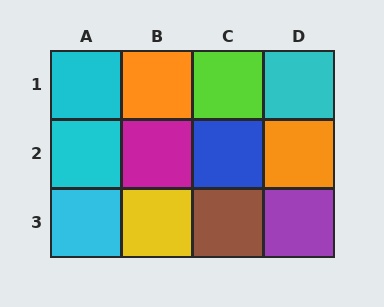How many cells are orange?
2 cells are orange.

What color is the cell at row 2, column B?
Magenta.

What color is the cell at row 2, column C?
Blue.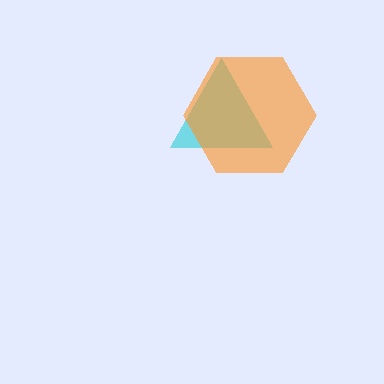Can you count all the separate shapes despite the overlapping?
Yes, there are 2 separate shapes.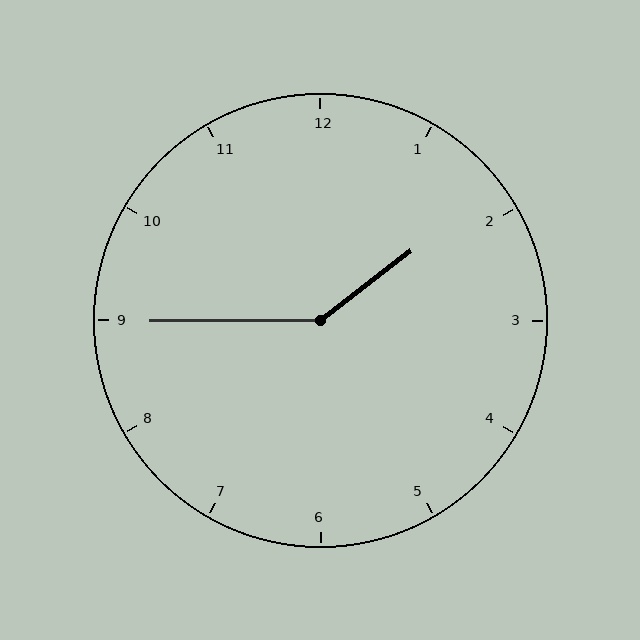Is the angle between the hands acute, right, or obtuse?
It is obtuse.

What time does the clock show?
1:45.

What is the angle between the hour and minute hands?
Approximately 142 degrees.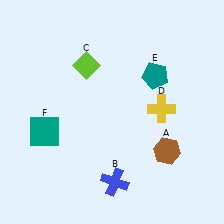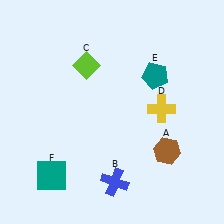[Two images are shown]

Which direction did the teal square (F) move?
The teal square (F) moved down.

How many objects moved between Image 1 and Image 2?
1 object moved between the two images.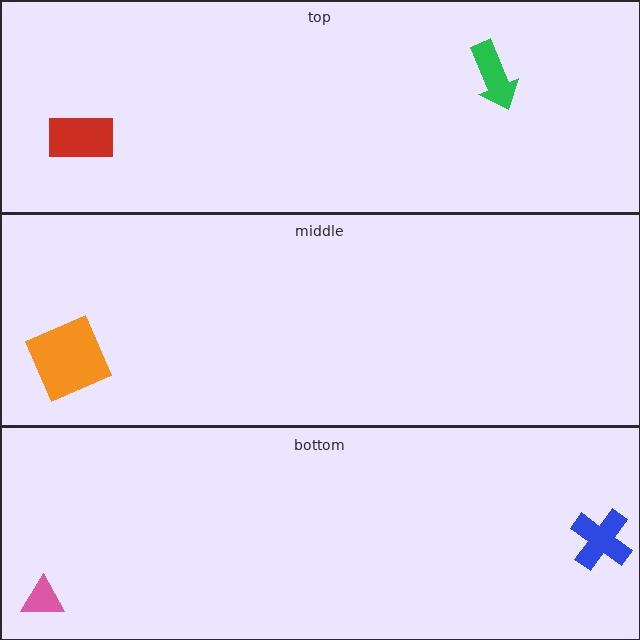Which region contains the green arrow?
The top region.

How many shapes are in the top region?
2.